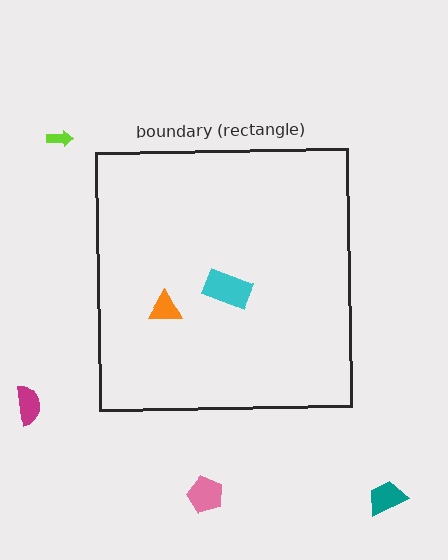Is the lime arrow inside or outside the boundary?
Outside.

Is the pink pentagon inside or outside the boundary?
Outside.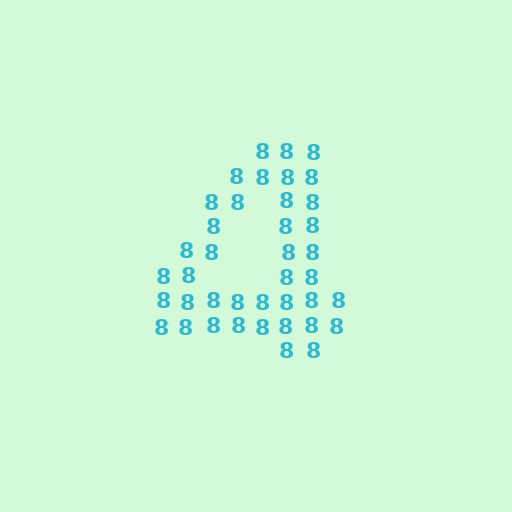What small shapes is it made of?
It is made of small digit 8's.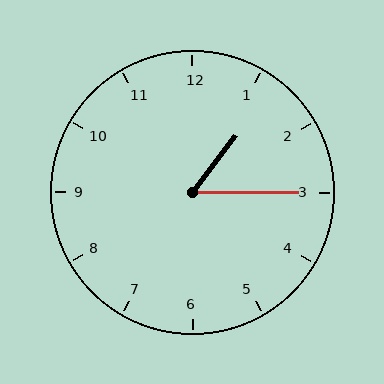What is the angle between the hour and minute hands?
Approximately 52 degrees.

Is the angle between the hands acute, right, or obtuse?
It is acute.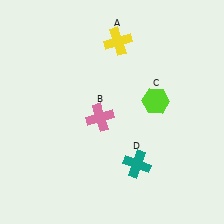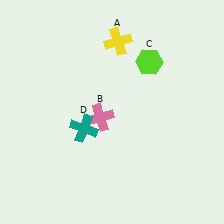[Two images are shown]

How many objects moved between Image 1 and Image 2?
2 objects moved between the two images.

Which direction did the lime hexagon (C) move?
The lime hexagon (C) moved up.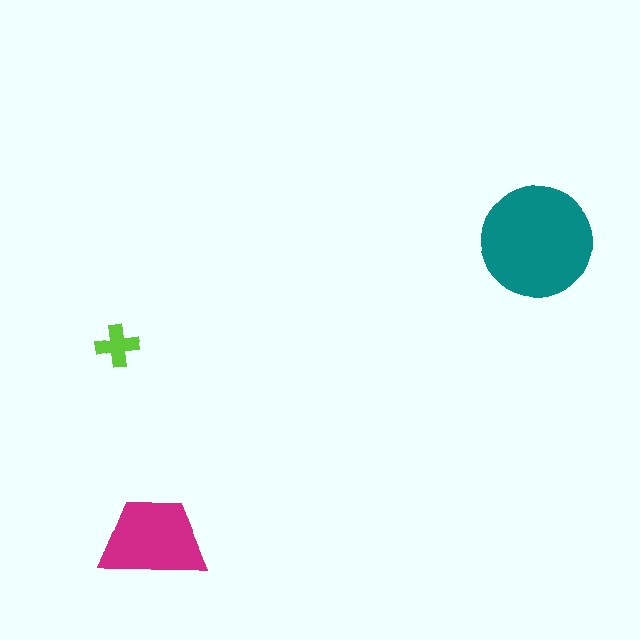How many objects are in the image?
There are 3 objects in the image.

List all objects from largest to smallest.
The teal circle, the magenta trapezoid, the lime cross.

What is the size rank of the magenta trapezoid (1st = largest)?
2nd.